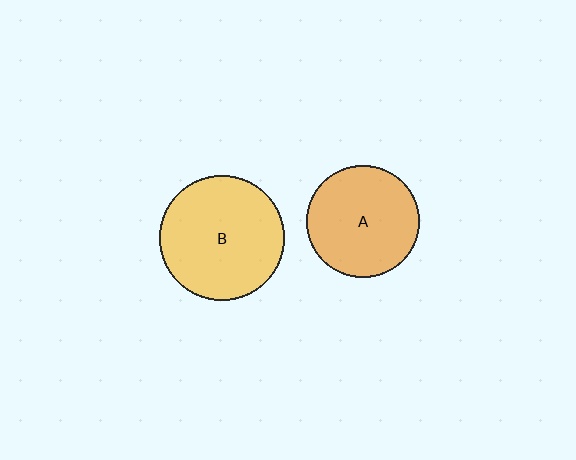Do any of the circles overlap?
No, none of the circles overlap.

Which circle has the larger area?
Circle B (yellow).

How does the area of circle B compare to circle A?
Approximately 1.2 times.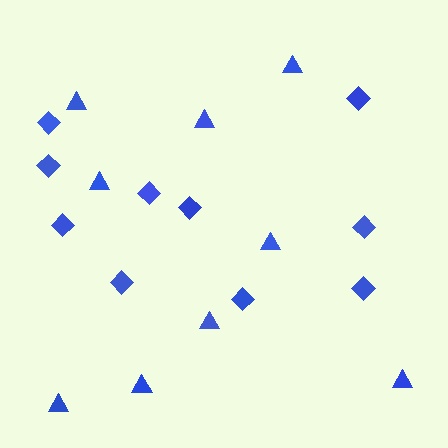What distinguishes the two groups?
There are 2 groups: one group of triangles (9) and one group of diamonds (10).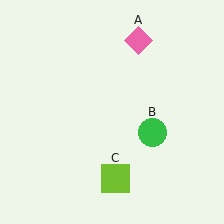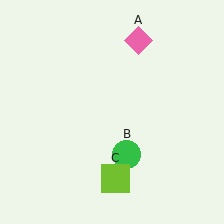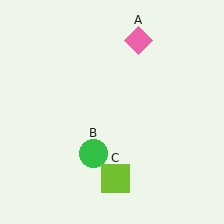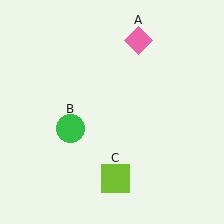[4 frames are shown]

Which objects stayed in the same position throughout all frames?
Pink diamond (object A) and lime square (object C) remained stationary.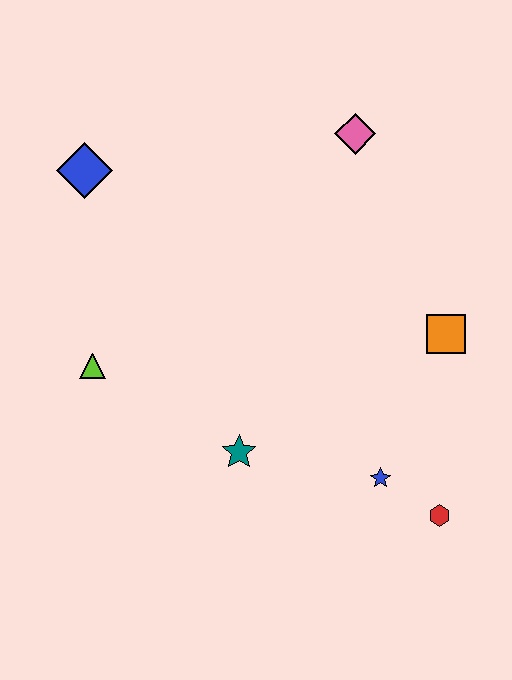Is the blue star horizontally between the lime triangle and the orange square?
Yes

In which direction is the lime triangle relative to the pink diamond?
The lime triangle is to the left of the pink diamond.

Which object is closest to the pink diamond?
The orange square is closest to the pink diamond.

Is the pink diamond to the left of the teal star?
No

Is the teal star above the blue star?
Yes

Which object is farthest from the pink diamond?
The red hexagon is farthest from the pink diamond.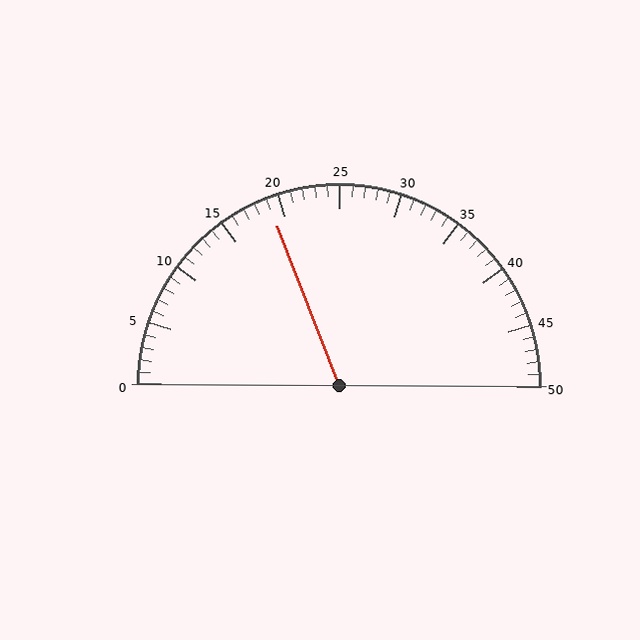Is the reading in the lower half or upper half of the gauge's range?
The reading is in the lower half of the range (0 to 50).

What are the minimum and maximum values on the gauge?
The gauge ranges from 0 to 50.